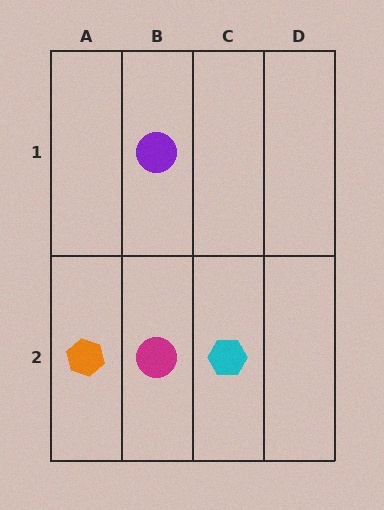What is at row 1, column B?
A purple circle.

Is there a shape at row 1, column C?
No, that cell is empty.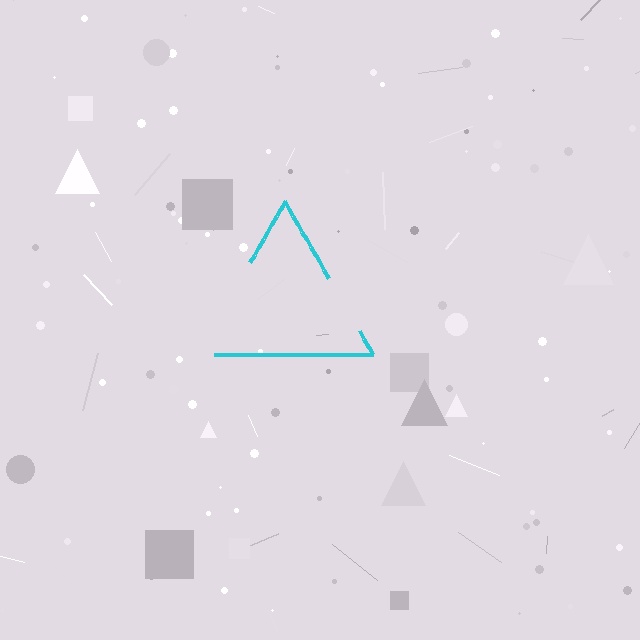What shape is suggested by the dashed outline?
The dashed outline suggests a triangle.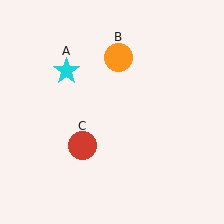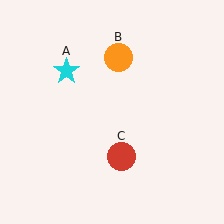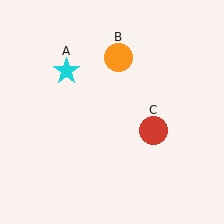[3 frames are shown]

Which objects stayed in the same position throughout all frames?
Cyan star (object A) and orange circle (object B) remained stationary.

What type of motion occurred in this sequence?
The red circle (object C) rotated counterclockwise around the center of the scene.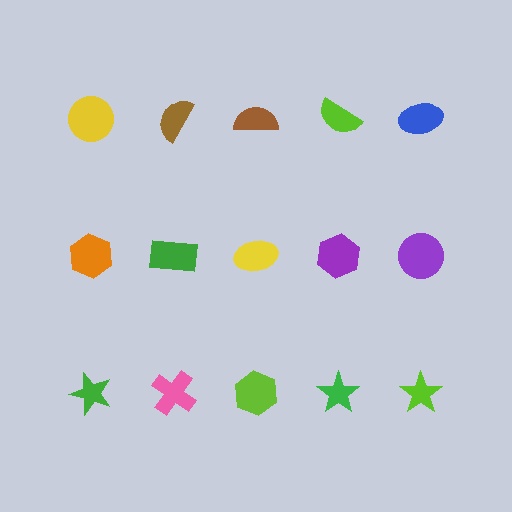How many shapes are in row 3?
5 shapes.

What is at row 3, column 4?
A green star.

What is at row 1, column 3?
A brown semicircle.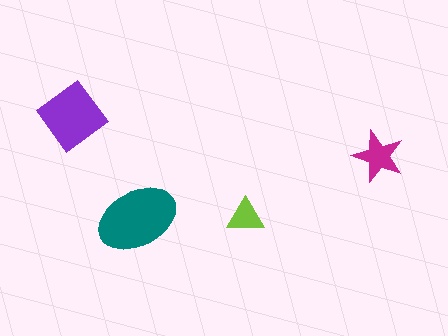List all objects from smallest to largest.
The lime triangle, the magenta star, the purple diamond, the teal ellipse.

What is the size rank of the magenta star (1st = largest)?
3rd.